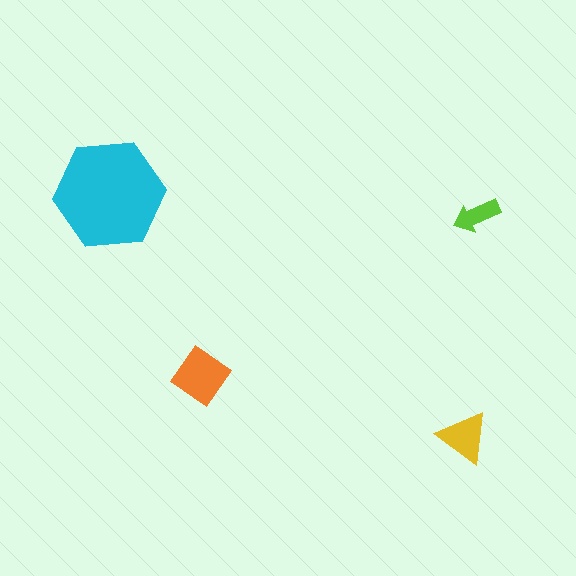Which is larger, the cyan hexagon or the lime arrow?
The cyan hexagon.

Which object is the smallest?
The lime arrow.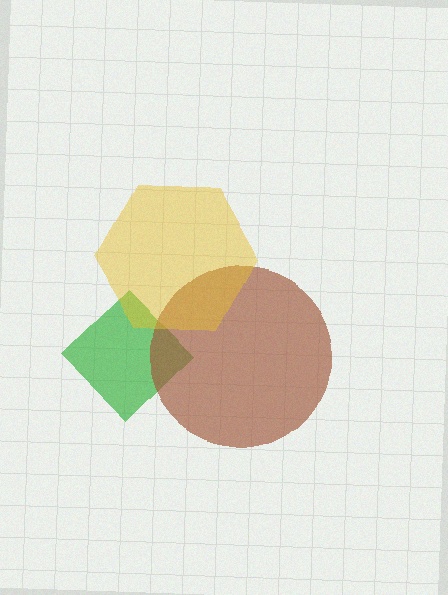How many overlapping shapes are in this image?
There are 3 overlapping shapes in the image.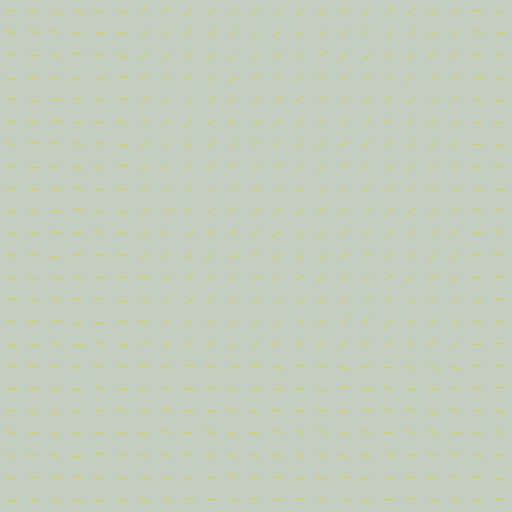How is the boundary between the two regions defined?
The boundary is defined purely by a change in line orientation (approximately 45 degrees difference). All lines are the same color and thickness.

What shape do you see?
I see a rectangle.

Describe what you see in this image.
The image is filled with small yellow line segments. A rectangle region in the image has lines oriented differently from the surrounding lines, creating a visible texture boundary.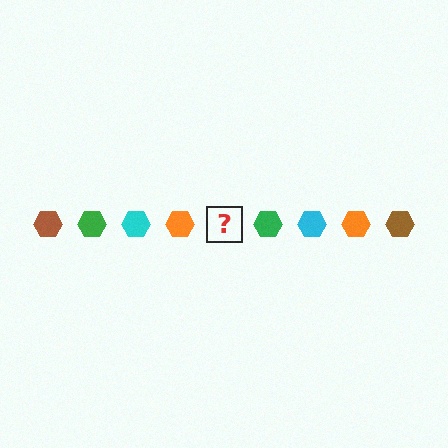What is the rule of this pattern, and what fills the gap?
The rule is that the pattern cycles through brown, green, cyan, orange hexagons. The gap should be filled with a brown hexagon.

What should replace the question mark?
The question mark should be replaced with a brown hexagon.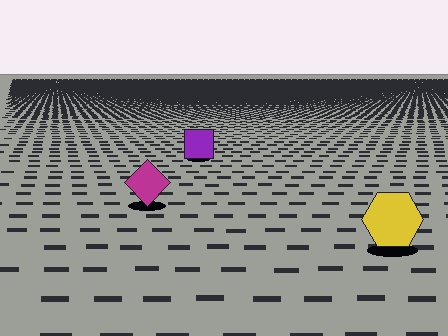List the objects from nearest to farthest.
From nearest to farthest: the yellow hexagon, the magenta diamond, the purple square.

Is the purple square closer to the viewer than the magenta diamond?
No. The magenta diamond is closer — you can tell from the texture gradient: the ground texture is coarser near it.